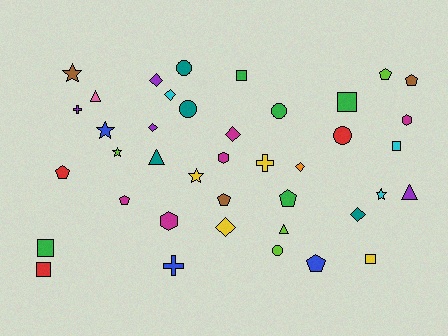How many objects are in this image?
There are 40 objects.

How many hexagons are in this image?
There are 3 hexagons.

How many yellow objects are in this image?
There are 4 yellow objects.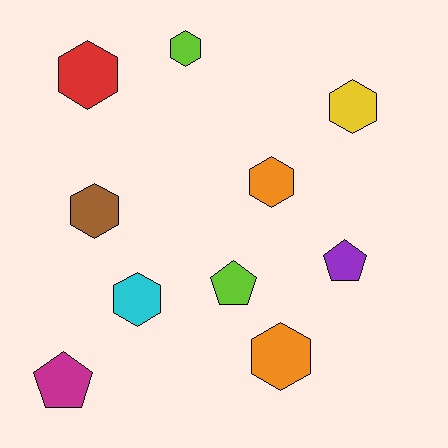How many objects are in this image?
There are 10 objects.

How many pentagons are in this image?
There are 3 pentagons.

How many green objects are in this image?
There are no green objects.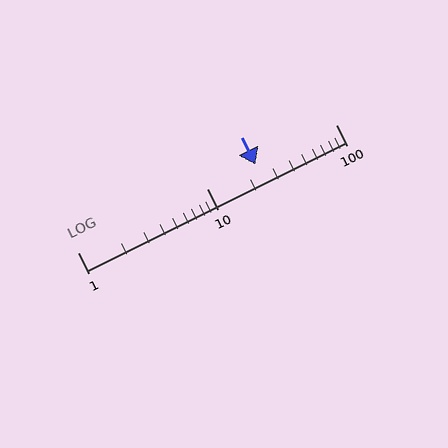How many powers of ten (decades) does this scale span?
The scale spans 2 decades, from 1 to 100.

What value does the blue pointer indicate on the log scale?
The pointer indicates approximately 24.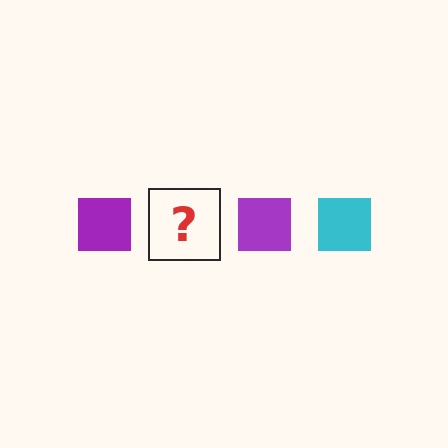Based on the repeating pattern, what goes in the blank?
The blank should be a cyan square.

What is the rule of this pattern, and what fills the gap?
The rule is that the pattern cycles through purple, cyan squares. The gap should be filled with a cyan square.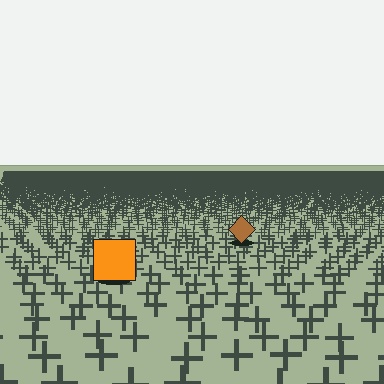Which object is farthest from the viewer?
The brown diamond is farthest from the viewer. It appears smaller and the ground texture around it is denser.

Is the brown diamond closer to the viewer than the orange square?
No. The orange square is closer — you can tell from the texture gradient: the ground texture is coarser near it.